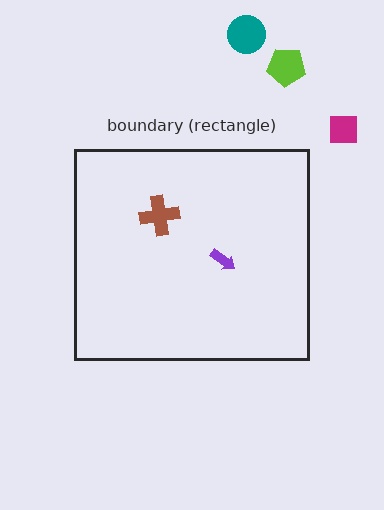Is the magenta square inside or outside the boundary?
Outside.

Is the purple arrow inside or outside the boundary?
Inside.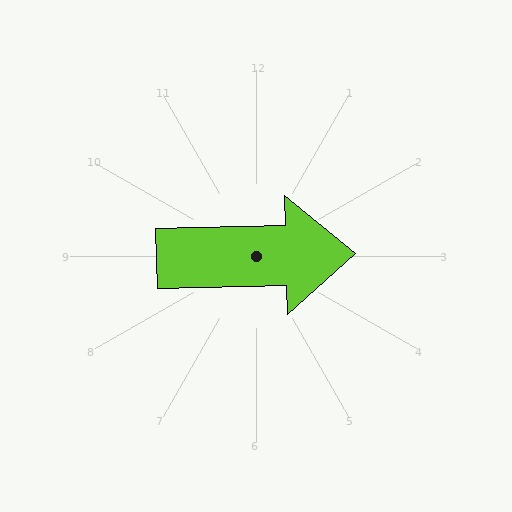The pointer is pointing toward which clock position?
Roughly 3 o'clock.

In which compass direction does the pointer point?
East.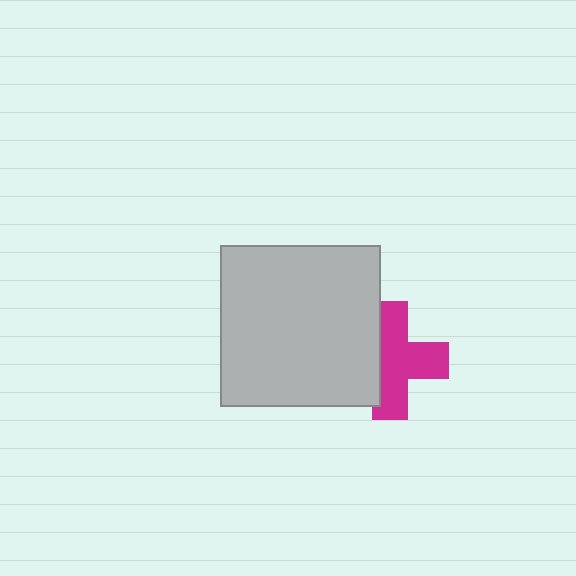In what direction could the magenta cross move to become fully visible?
The magenta cross could move right. That would shift it out from behind the light gray square entirely.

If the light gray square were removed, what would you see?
You would see the complete magenta cross.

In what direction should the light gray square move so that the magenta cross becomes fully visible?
The light gray square should move left. That is the shortest direction to clear the overlap and leave the magenta cross fully visible.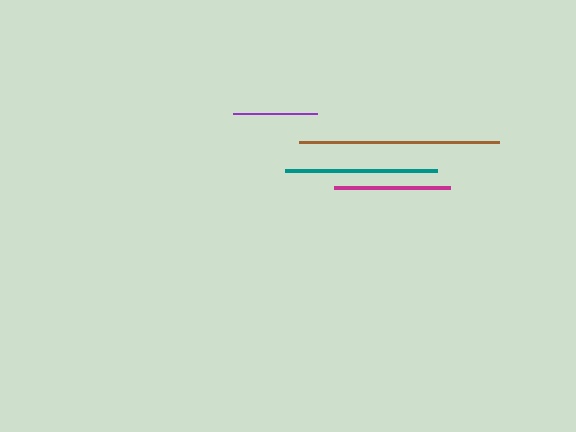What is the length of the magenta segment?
The magenta segment is approximately 117 pixels long.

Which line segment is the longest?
The brown line is the longest at approximately 200 pixels.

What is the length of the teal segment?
The teal segment is approximately 152 pixels long.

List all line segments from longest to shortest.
From longest to shortest: brown, teal, magenta, purple.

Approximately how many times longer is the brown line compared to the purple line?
The brown line is approximately 2.4 times the length of the purple line.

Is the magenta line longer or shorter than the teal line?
The teal line is longer than the magenta line.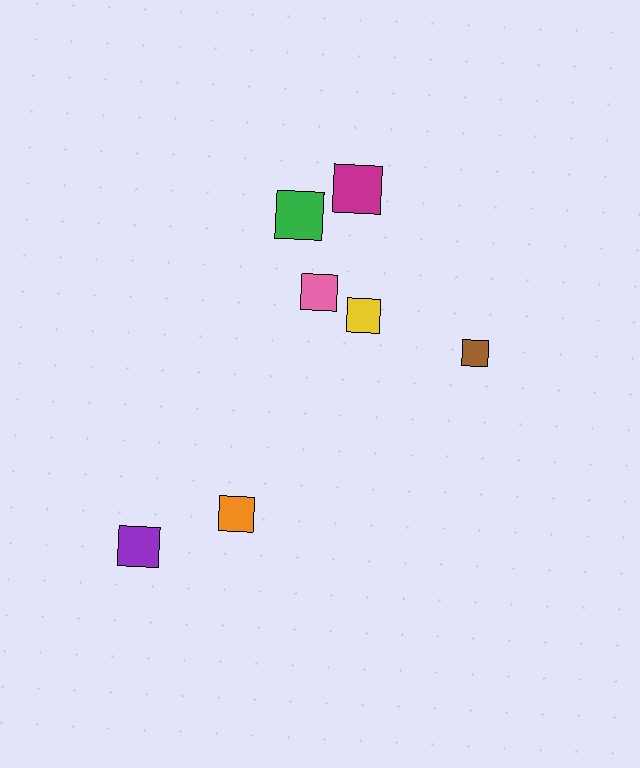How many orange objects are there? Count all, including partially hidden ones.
There is 1 orange object.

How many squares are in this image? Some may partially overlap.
There are 7 squares.